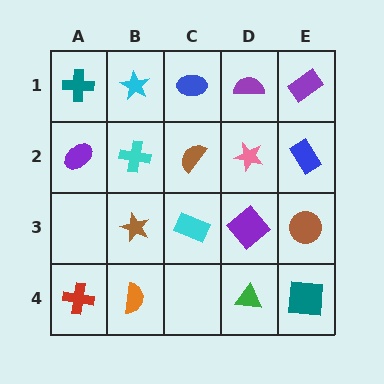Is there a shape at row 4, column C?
No, that cell is empty.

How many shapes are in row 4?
4 shapes.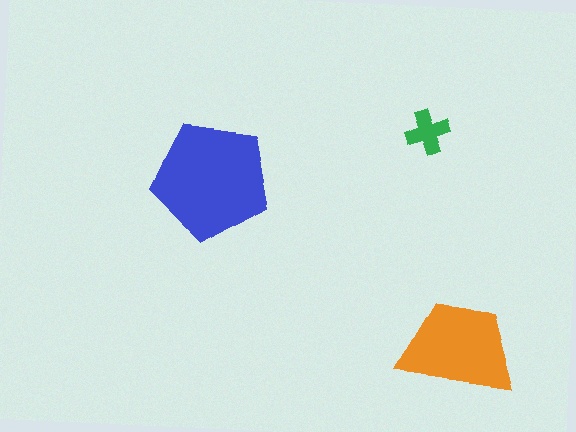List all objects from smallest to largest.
The green cross, the orange trapezoid, the blue pentagon.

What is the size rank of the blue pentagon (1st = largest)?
1st.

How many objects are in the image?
There are 3 objects in the image.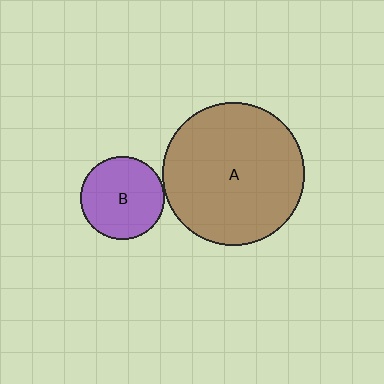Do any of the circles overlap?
No, none of the circles overlap.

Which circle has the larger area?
Circle A (brown).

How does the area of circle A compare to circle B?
Approximately 2.9 times.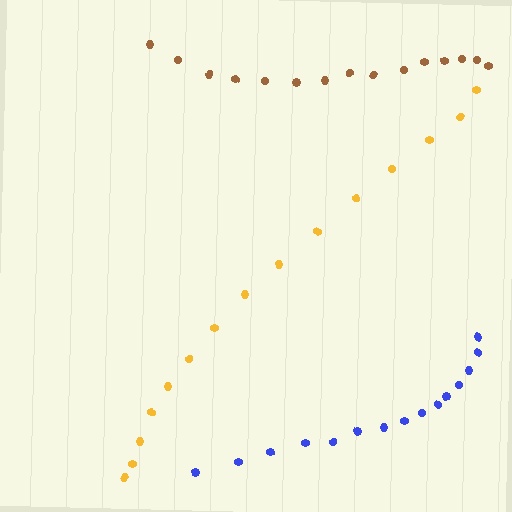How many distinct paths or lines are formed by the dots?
There are 3 distinct paths.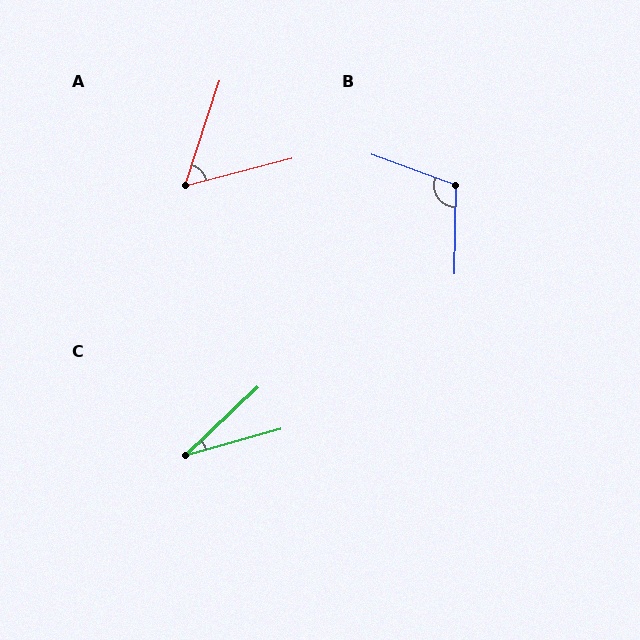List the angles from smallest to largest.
C (28°), A (57°), B (109°).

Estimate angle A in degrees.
Approximately 57 degrees.